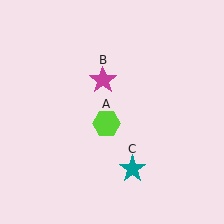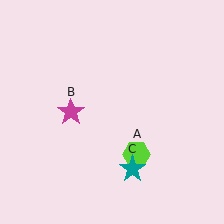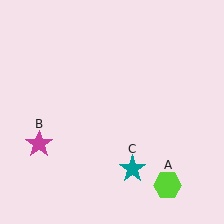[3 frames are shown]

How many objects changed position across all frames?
2 objects changed position: lime hexagon (object A), magenta star (object B).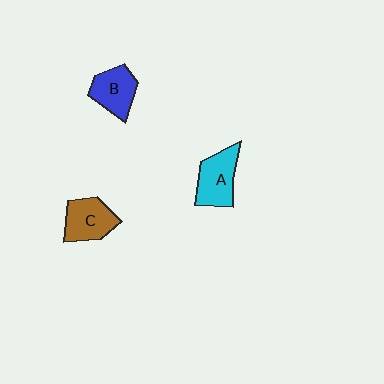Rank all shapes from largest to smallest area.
From largest to smallest: A (cyan), C (brown), B (blue).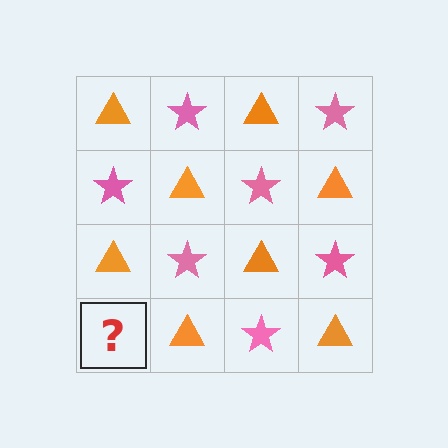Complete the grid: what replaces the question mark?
The question mark should be replaced with a pink star.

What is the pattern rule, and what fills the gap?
The rule is that it alternates orange triangle and pink star in a checkerboard pattern. The gap should be filled with a pink star.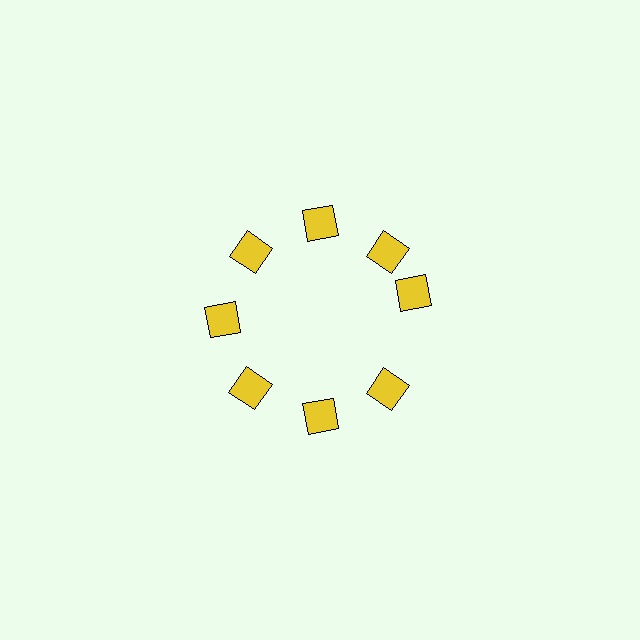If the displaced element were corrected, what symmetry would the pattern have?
It would have 8-fold rotational symmetry — the pattern would map onto itself every 45 degrees.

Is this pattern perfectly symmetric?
No. The 8 yellow diamonds are arranged in a ring, but one element near the 3 o'clock position is rotated out of alignment along the ring, breaking the 8-fold rotational symmetry.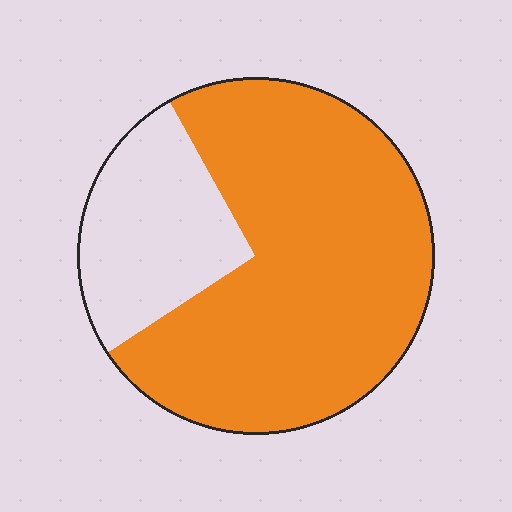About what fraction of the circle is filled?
About three quarters (3/4).